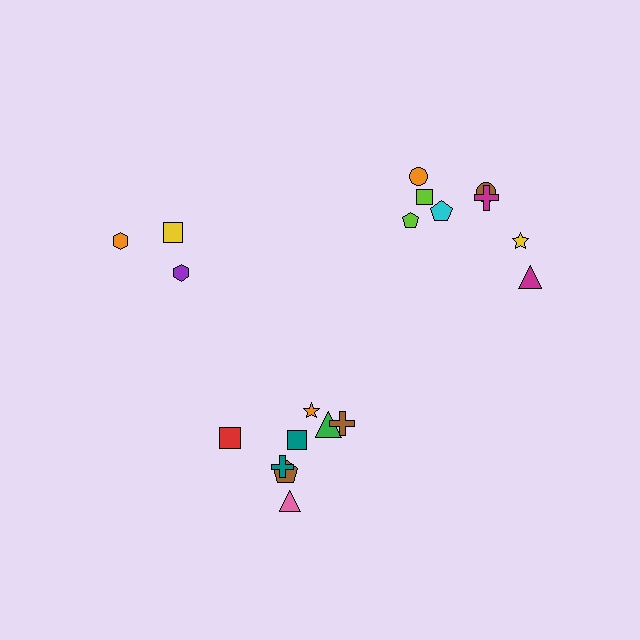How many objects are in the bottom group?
There are 8 objects.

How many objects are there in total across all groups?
There are 19 objects.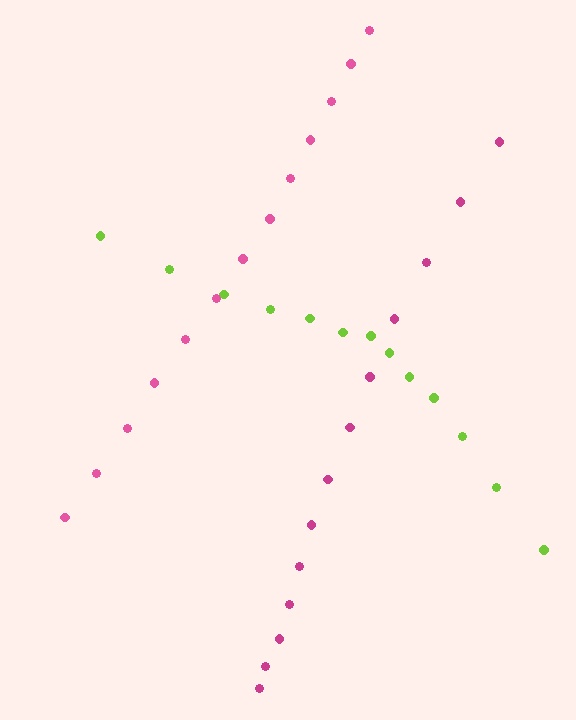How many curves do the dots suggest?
There are 3 distinct paths.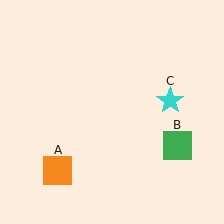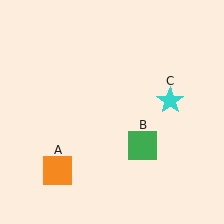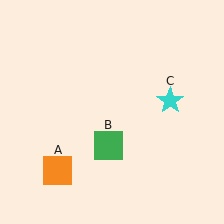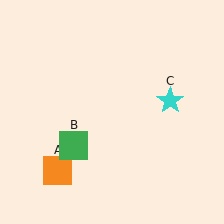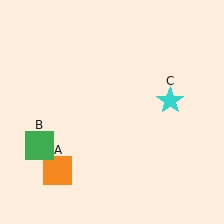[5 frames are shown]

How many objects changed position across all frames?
1 object changed position: green square (object B).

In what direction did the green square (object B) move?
The green square (object B) moved left.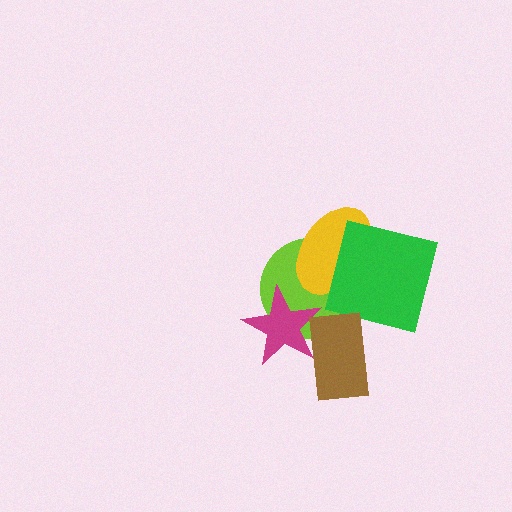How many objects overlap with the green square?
2 objects overlap with the green square.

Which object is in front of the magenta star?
The brown rectangle is in front of the magenta star.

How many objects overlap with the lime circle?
4 objects overlap with the lime circle.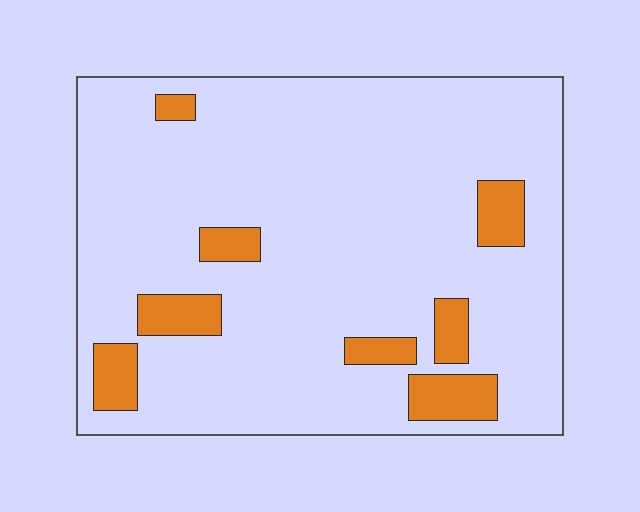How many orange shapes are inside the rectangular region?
8.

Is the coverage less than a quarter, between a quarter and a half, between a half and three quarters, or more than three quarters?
Less than a quarter.